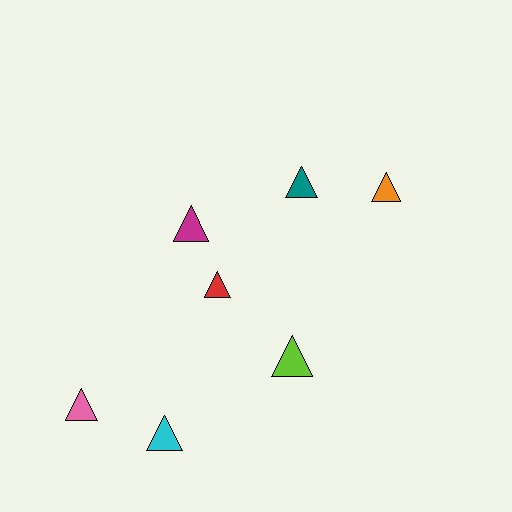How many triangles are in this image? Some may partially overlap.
There are 7 triangles.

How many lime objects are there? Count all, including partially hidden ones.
There is 1 lime object.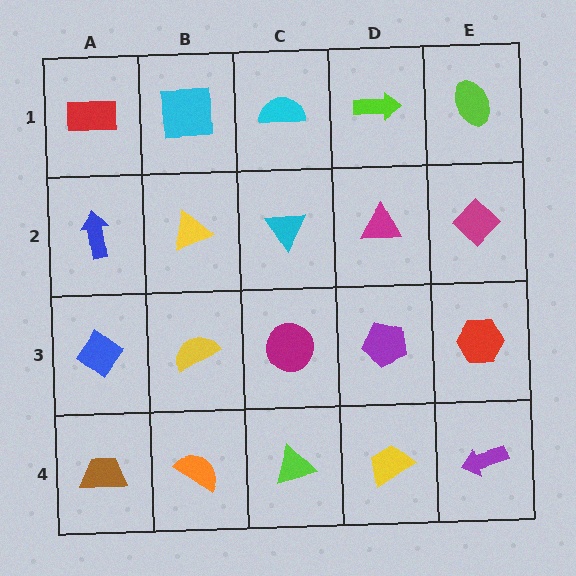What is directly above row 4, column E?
A red hexagon.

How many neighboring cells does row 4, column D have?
3.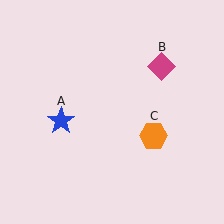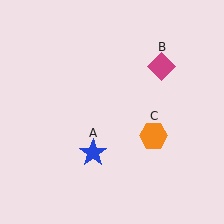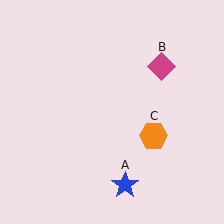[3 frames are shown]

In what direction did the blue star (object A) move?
The blue star (object A) moved down and to the right.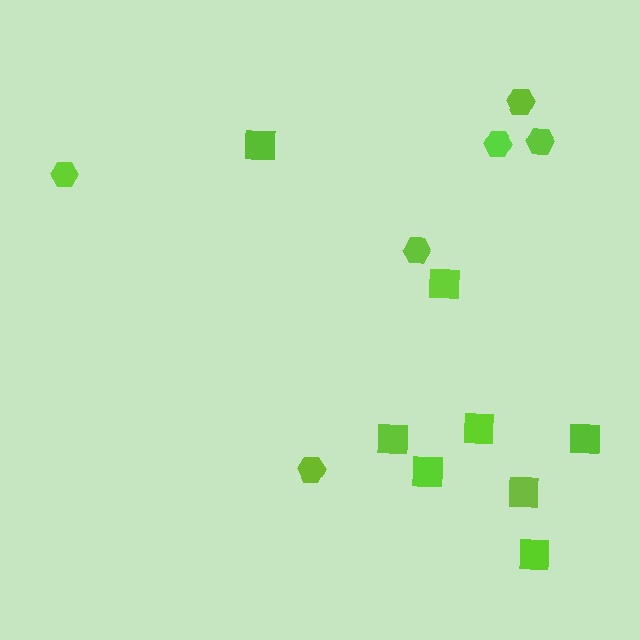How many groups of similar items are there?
There are 2 groups: one group of squares (8) and one group of hexagons (6).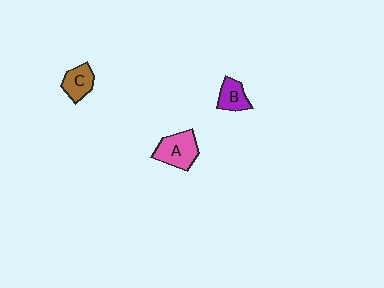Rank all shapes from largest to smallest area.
From largest to smallest: A (pink), C (brown), B (purple).